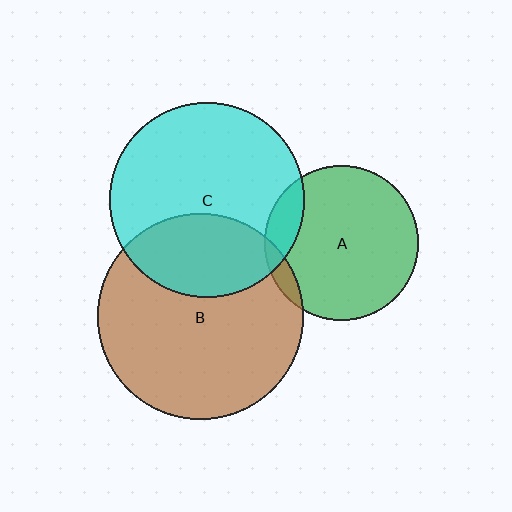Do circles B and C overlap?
Yes.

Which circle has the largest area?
Circle B (brown).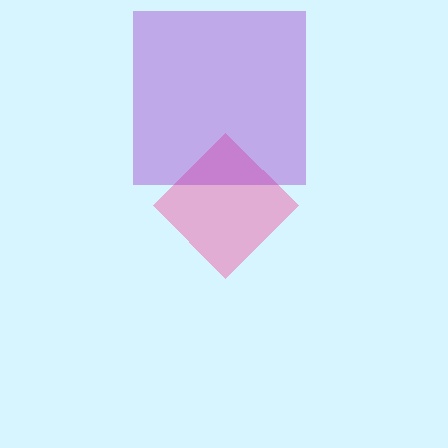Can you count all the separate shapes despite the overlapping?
Yes, there are 2 separate shapes.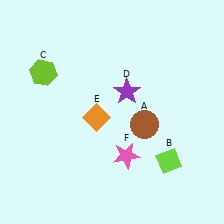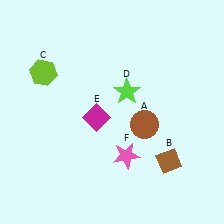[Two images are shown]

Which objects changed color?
B changed from lime to brown. D changed from purple to lime. E changed from orange to magenta.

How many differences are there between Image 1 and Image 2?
There are 3 differences between the two images.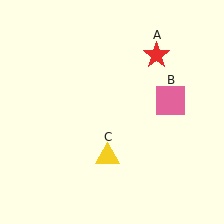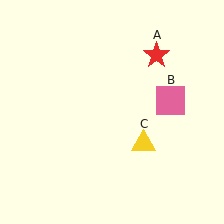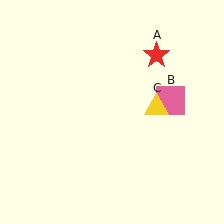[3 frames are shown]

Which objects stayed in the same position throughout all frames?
Red star (object A) and pink square (object B) remained stationary.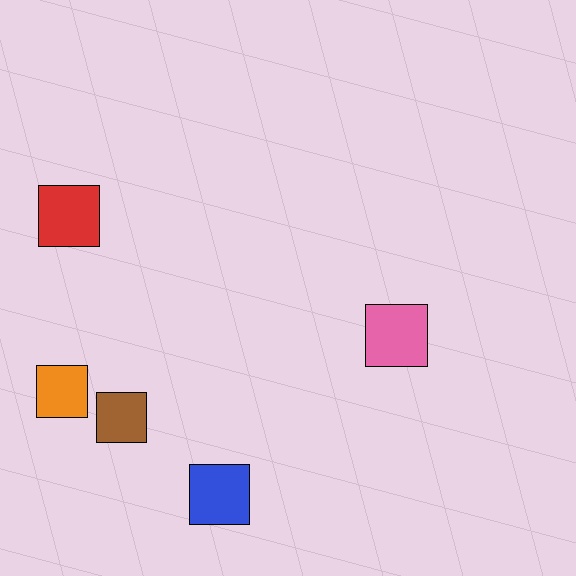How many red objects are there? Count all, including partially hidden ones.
There is 1 red object.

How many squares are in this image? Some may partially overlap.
There are 5 squares.